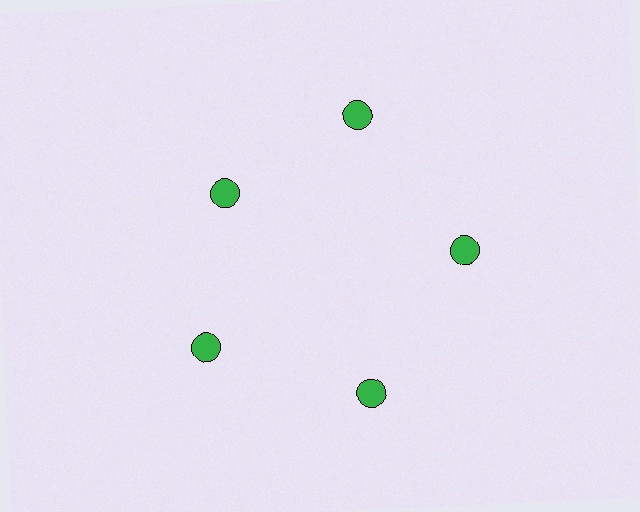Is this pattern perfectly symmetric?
No. The 5 green circles are arranged in a ring, but one element near the 10 o'clock position is pulled inward toward the center, breaking the 5-fold rotational symmetry.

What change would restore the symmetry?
The symmetry would be restored by moving it outward, back onto the ring so that all 5 circles sit at equal angles and equal distance from the center.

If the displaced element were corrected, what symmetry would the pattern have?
It would have 5-fold rotational symmetry — the pattern would map onto itself every 72 degrees.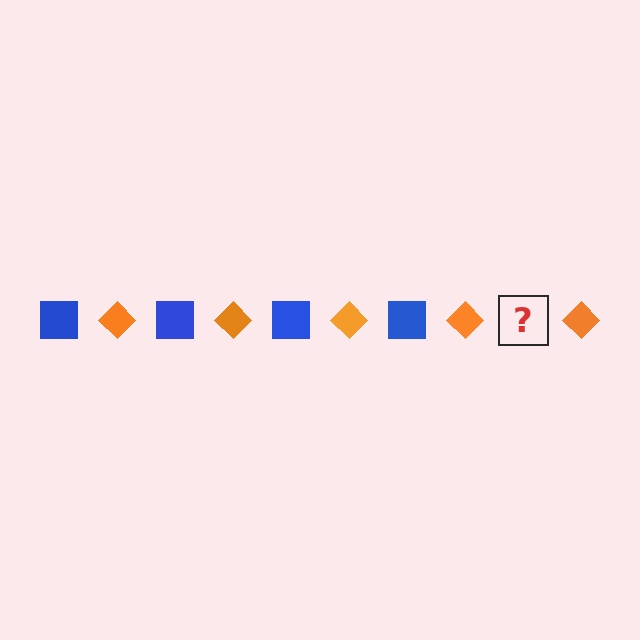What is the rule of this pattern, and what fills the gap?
The rule is that the pattern alternates between blue square and orange diamond. The gap should be filled with a blue square.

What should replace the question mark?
The question mark should be replaced with a blue square.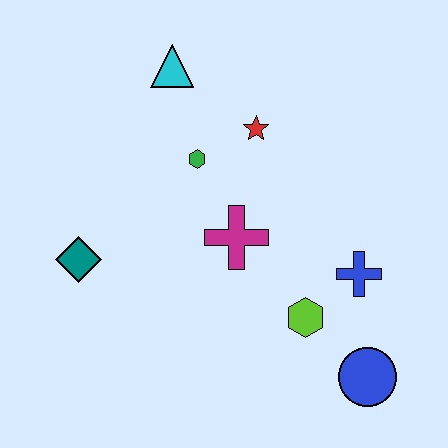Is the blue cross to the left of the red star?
No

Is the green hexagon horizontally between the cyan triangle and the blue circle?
Yes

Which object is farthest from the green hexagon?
The blue circle is farthest from the green hexagon.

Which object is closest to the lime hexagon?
The blue cross is closest to the lime hexagon.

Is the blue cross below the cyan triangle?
Yes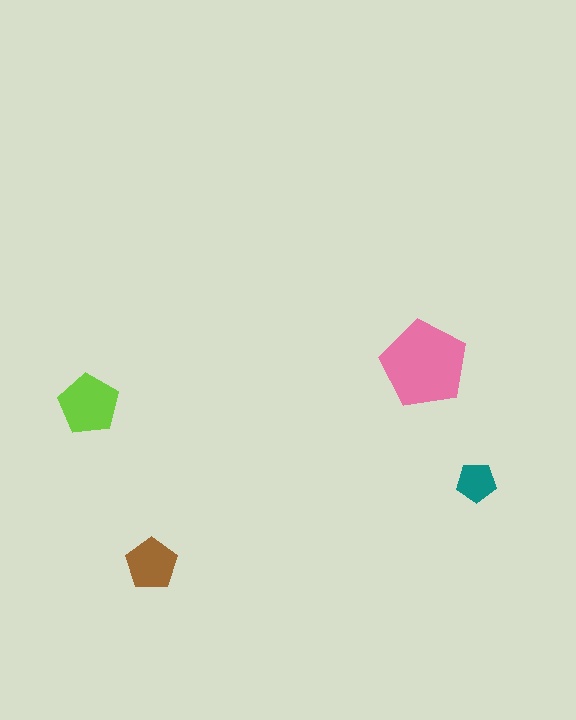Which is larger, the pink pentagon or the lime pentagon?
The pink one.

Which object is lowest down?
The brown pentagon is bottommost.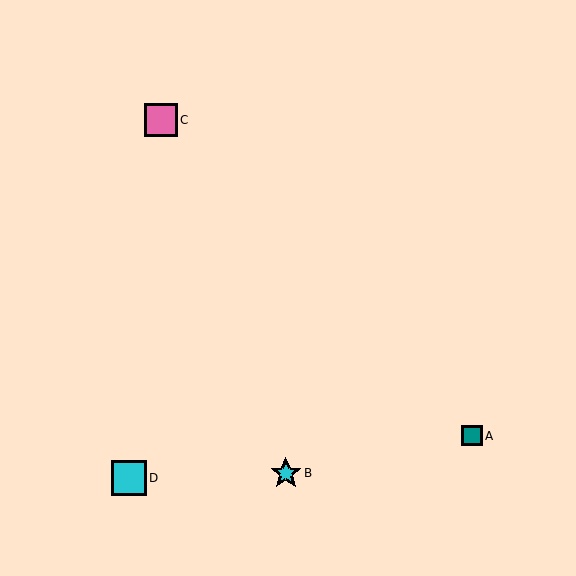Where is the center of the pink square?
The center of the pink square is at (161, 120).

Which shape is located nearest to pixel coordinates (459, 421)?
The teal square (labeled A) at (472, 436) is nearest to that location.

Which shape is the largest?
The cyan square (labeled D) is the largest.